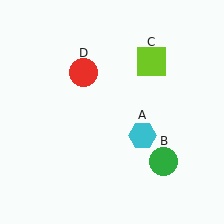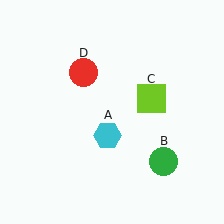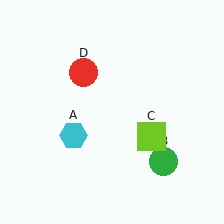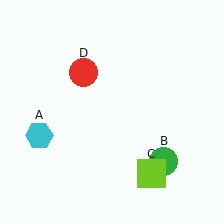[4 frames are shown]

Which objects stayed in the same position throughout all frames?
Green circle (object B) and red circle (object D) remained stationary.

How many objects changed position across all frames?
2 objects changed position: cyan hexagon (object A), lime square (object C).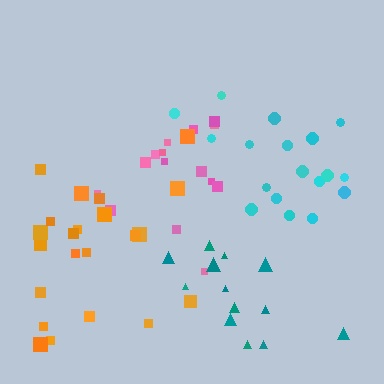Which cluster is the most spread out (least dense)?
Orange.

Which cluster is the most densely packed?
Cyan.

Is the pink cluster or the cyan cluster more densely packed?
Cyan.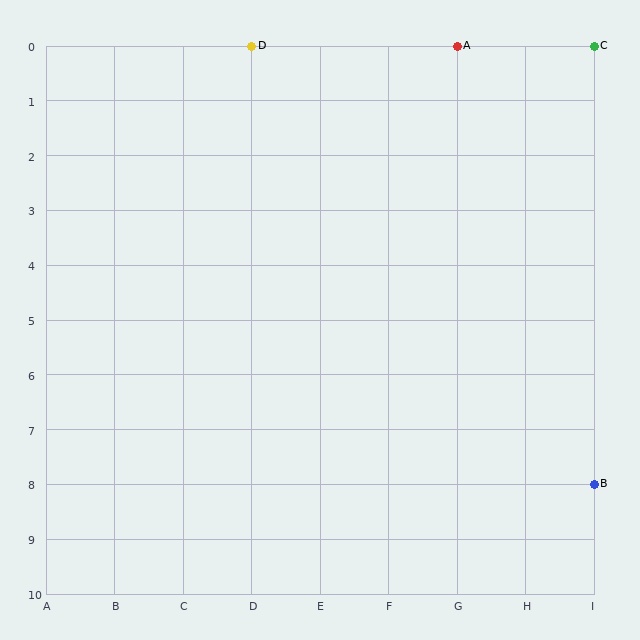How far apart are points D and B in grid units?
Points D and B are 5 columns and 8 rows apart (about 9.4 grid units diagonally).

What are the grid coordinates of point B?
Point B is at grid coordinates (I, 8).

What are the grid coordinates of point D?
Point D is at grid coordinates (D, 0).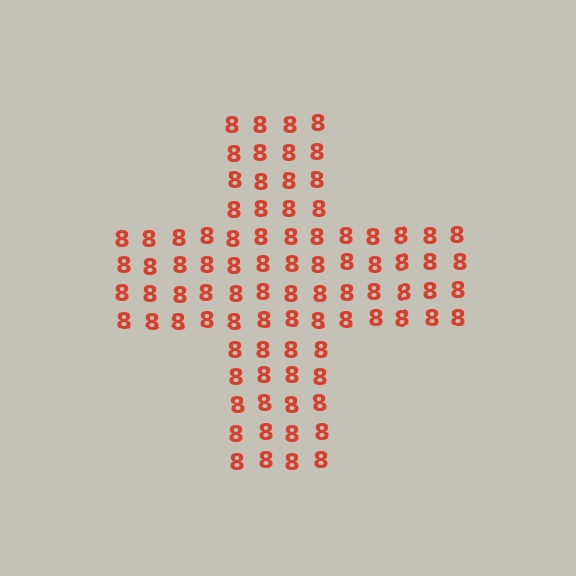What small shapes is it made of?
It is made of small digit 8's.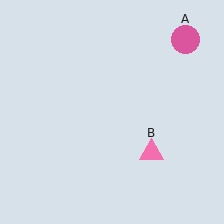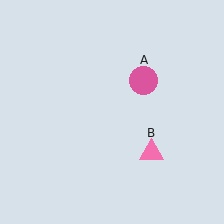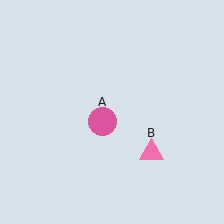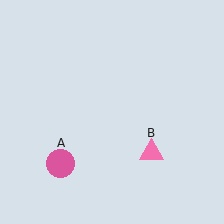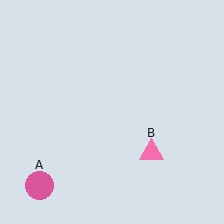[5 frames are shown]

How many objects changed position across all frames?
1 object changed position: pink circle (object A).